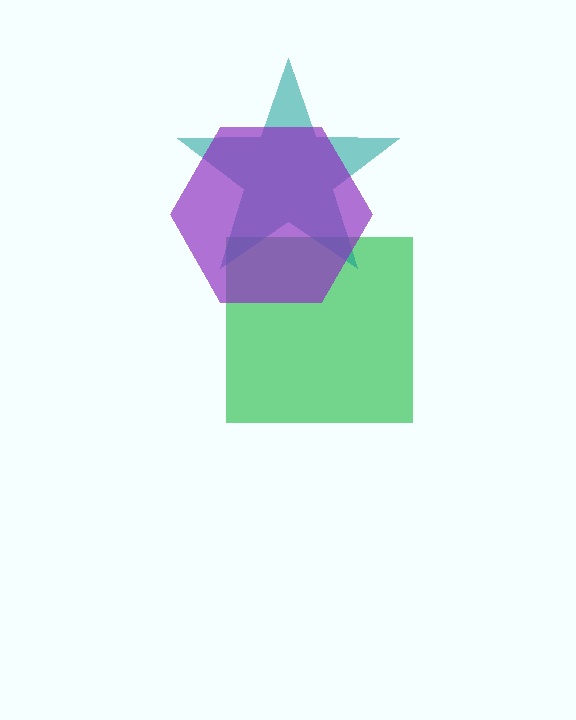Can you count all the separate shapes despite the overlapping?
Yes, there are 3 separate shapes.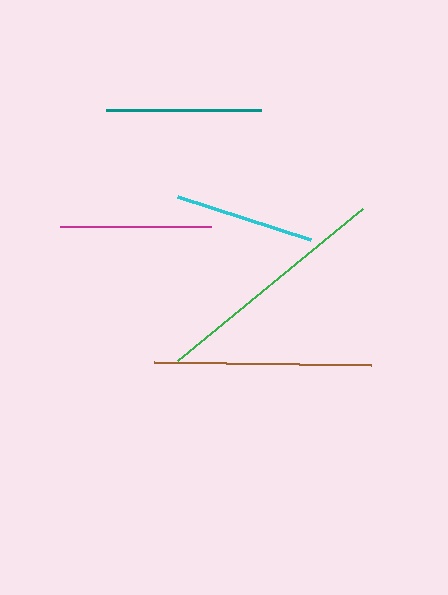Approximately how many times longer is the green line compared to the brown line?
The green line is approximately 1.1 times the length of the brown line.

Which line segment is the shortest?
The cyan line is the shortest at approximately 139 pixels.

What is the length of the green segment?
The green segment is approximately 239 pixels long.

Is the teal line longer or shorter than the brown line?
The brown line is longer than the teal line.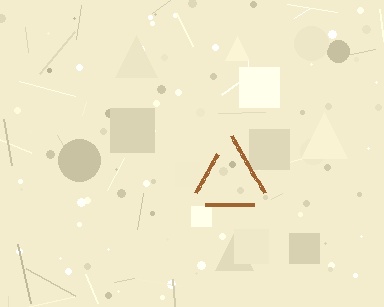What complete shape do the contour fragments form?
The contour fragments form a triangle.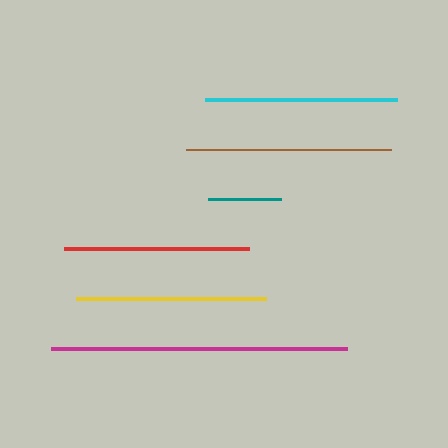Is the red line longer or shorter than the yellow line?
The yellow line is longer than the red line.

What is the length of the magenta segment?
The magenta segment is approximately 297 pixels long.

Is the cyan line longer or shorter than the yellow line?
The cyan line is longer than the yellow line.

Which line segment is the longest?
The magenta line is the longest at approximately 297 pixels.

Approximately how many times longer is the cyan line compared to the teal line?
The cyan line is approximately 2.6 times the length of the teal line.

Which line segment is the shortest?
The teal line is the shortest at approximately 73 pixels.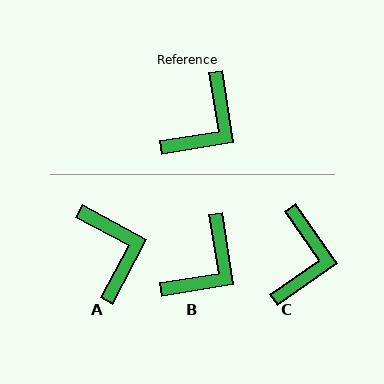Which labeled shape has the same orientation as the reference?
B.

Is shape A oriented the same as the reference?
No, it is off by about 53 degrees.